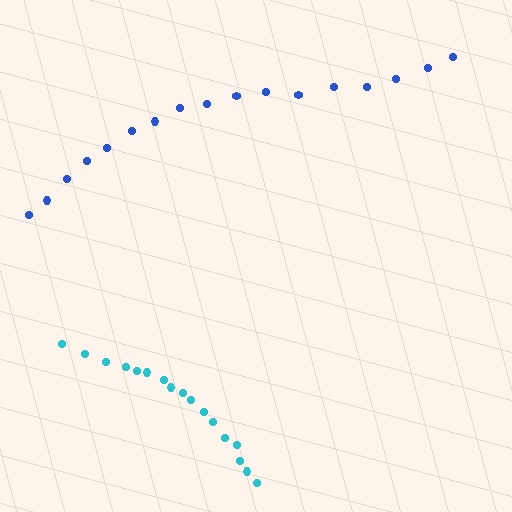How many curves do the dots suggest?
There are 2 distinct paths.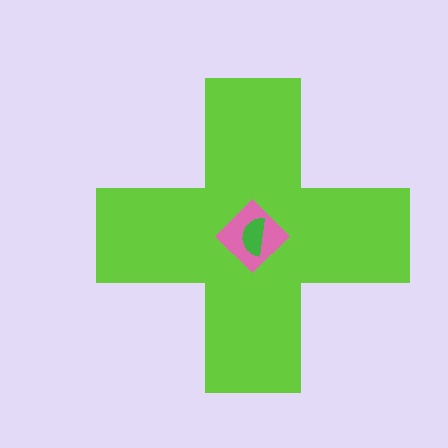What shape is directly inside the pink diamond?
The green semicircle.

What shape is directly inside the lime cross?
The pink diamond.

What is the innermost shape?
The green semicircle.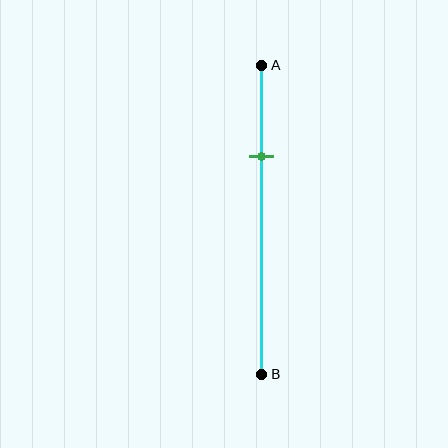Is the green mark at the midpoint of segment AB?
No, the mark is at about 30% from A, not at the 50% midpoint.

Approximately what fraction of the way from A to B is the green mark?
The green mark is approximately 30% of the way from A to B.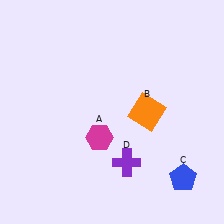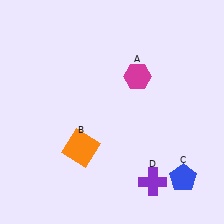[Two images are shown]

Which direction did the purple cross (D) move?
The purple cross (D) moved right.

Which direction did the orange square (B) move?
The orange square (B) moved left.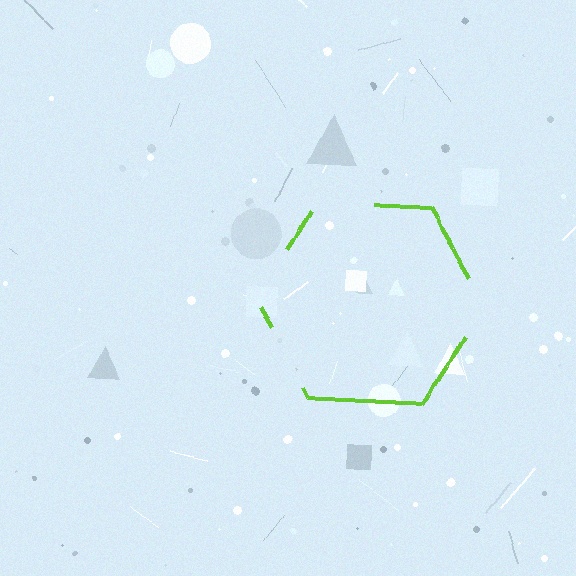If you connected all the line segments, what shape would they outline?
They would outline a hexagon.